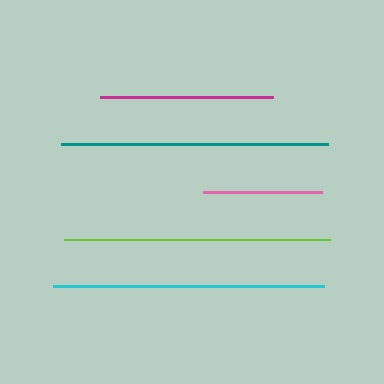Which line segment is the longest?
The cyan line is the longest at approximately 271 pixels.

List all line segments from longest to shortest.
From longest to shortest: cyan, teal, lime, magenta, pink.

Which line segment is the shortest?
The pink line is the shortest at approximately 119 pixels.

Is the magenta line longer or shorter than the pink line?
The magenta line is longer than the pink line.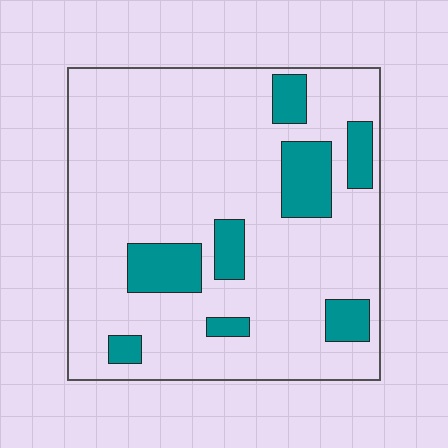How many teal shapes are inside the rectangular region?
8.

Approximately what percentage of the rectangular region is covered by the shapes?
Approximately 15%.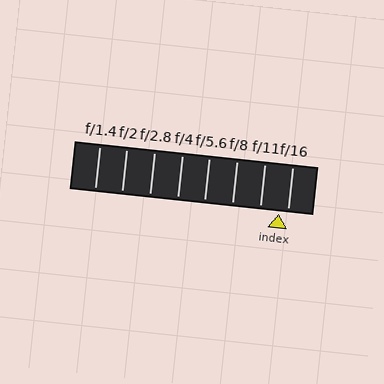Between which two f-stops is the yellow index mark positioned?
The index mark is between f/11 and f/16.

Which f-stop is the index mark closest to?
The index mark is closest to f/16.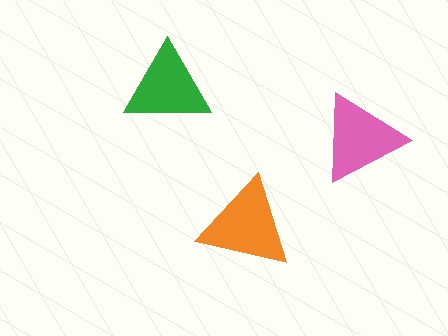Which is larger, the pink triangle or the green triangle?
The pink one.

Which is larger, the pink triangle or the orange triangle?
The orange one.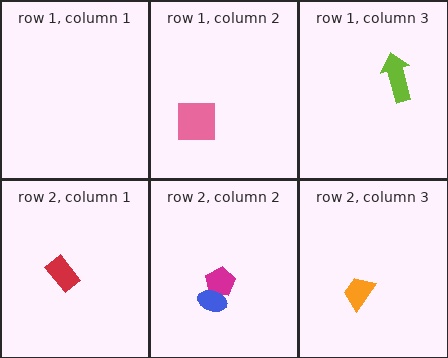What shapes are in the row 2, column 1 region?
The red rectangle.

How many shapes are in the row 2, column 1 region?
1.